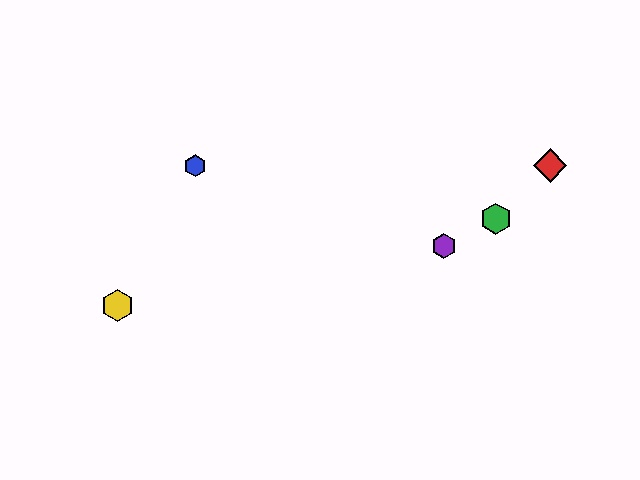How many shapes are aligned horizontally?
2 shapes (the red diamond, the blue hexagon) are aligned horizontally.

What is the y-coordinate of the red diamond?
The red diamond is at y≈166.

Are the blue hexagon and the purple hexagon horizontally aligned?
No, the blue hexagon is at y≈166 and the purple hexagon is at y≈246.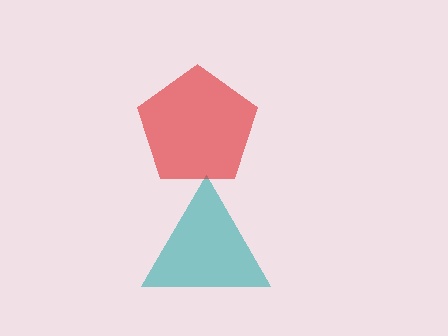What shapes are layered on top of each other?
The layered shapes are: a teal triangle, a red pentagon.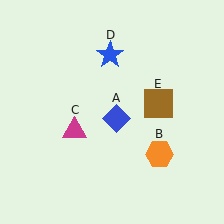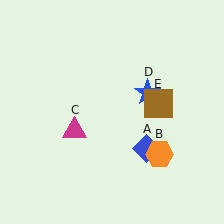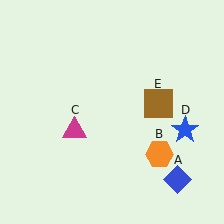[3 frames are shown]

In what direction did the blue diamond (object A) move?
The blue diamond (object A) moved down and to the right.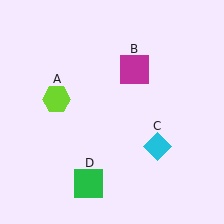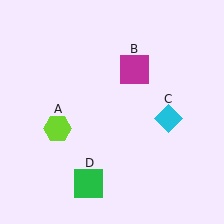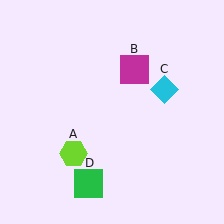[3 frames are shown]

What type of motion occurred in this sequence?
The lime hexagon (object A), cyan diamond (object C) rotated counterclockwise around the center of the scene.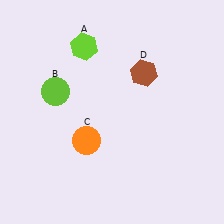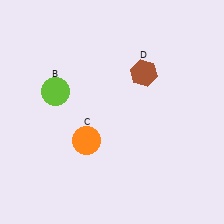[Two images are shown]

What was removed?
The lime hexagon (A) was removed in Image 2.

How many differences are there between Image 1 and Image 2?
There is 1 difference between the two images.